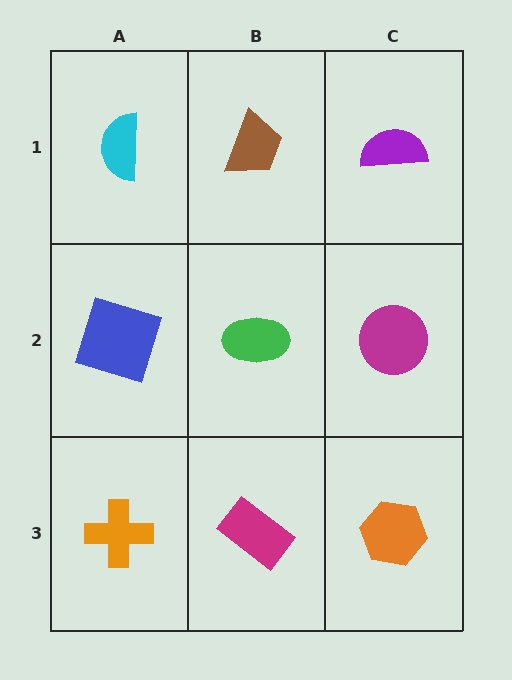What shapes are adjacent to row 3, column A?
A blue square (row 2, column A), a magenta rectangle (row 3, column B).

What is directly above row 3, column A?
A blue square.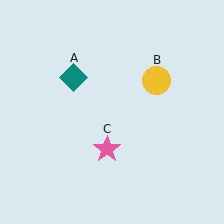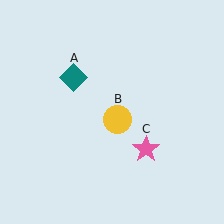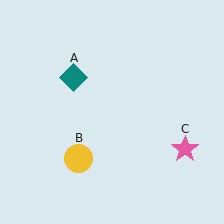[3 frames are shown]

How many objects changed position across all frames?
2 objects changed position: yellow circle (object B), pink star (object C).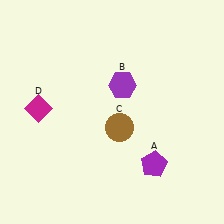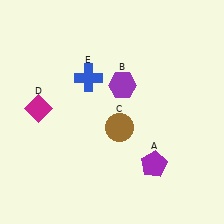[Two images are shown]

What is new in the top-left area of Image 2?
A blue cross (E) was added in the top-left area of Image 2.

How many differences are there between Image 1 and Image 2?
There is 1 difference between the two images.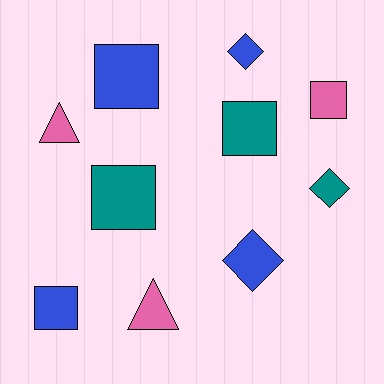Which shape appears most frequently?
Square, with 5 objects.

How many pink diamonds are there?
There are no pink diamonds.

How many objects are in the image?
There are 10 objects.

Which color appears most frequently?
Blue, with 4 objects.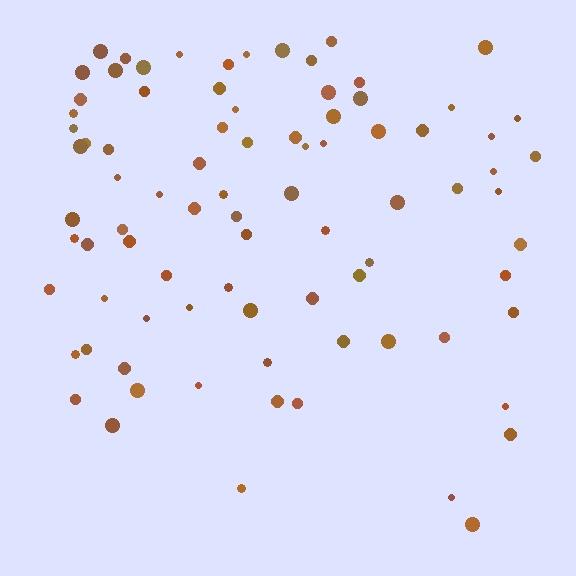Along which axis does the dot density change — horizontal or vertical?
Vertical.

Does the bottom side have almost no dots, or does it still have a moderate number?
Still a moderate number, just noticeably fewer than the top.